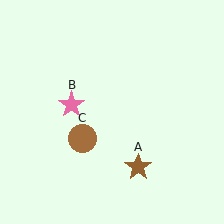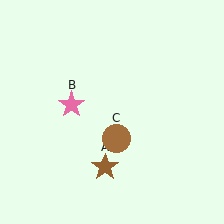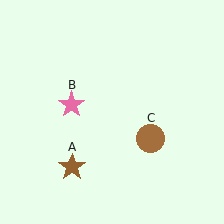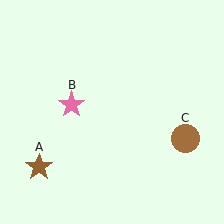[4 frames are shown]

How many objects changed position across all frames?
2 objects changed position: brown star (object A), brown circle (object C).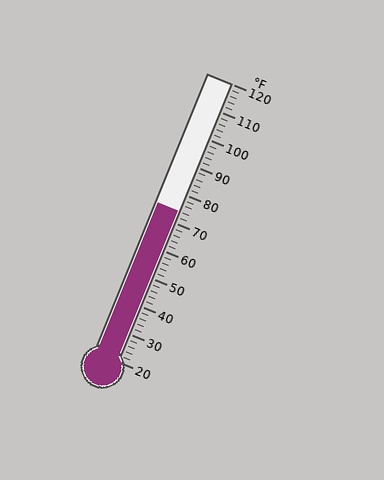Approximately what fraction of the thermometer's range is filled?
The thermometer is filled to approximately 55% of its range.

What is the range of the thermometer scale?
The thermometer scale ranges from 20°F to 120°F.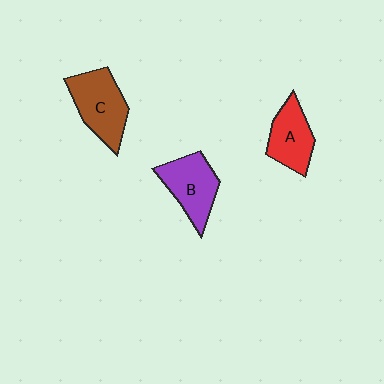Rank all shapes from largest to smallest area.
From largest to smallest: C (brown), B (purple), A (red).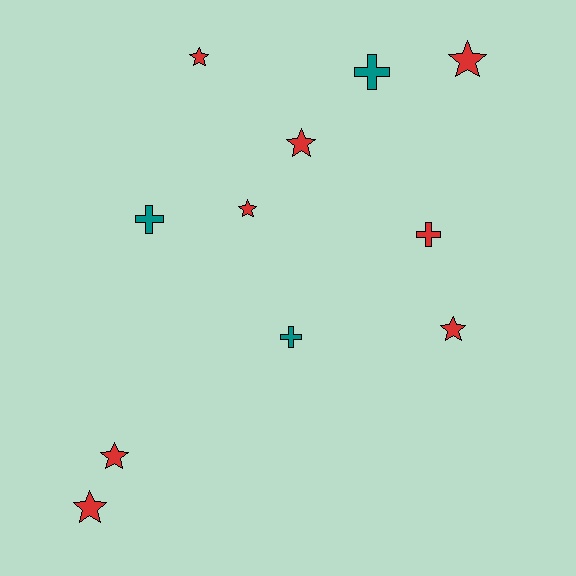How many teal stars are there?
There are no teal stars.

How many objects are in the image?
There are 11 objects.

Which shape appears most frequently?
Star, with 7 objects.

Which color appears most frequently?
Red, with 8 objects.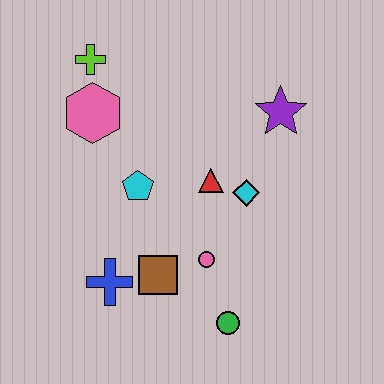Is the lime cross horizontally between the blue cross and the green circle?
No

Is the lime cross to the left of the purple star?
Yes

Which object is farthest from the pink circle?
The lime cross is farthest from the pink circle.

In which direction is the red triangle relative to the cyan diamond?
The red triangle is to the left of the cyan diamond.